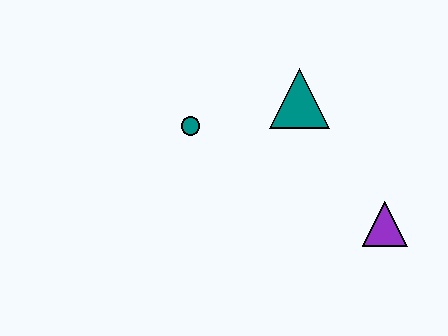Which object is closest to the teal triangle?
The teal circle is closest to the teal triangle.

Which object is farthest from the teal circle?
The purple triangle is farthest from the teal circle.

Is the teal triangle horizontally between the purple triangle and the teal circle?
Yes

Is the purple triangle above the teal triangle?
No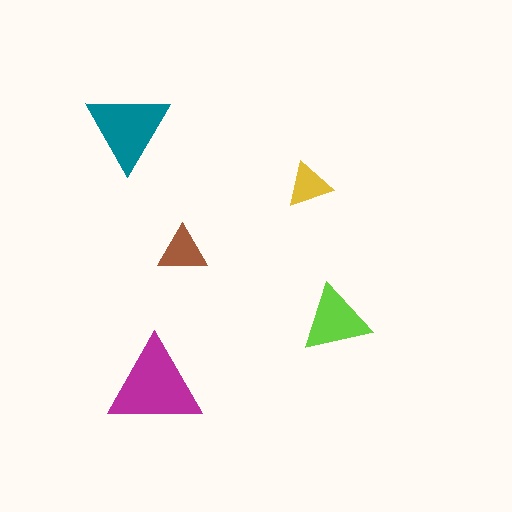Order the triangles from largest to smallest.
the magenta one, the teal one, the lime one, the brown one, the yellow one.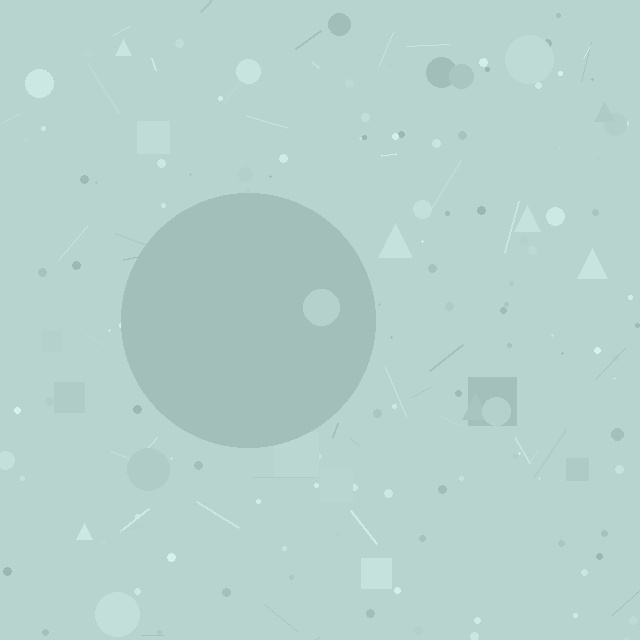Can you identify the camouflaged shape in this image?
The camouflaged shape is a circle.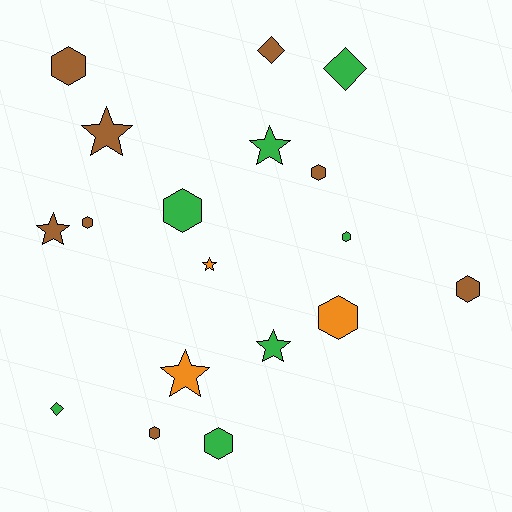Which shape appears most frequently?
Hexagon, with 9 objects.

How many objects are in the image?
There are 18 objects.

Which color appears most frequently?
Brown, with 8 objects.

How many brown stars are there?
There are 2 brown stars.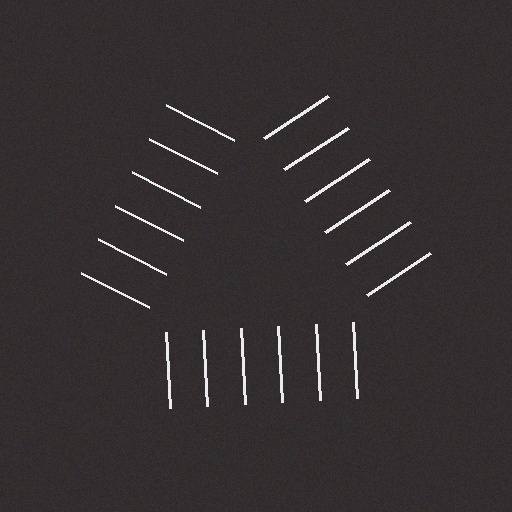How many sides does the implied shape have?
3 sides — the line-ends trace a triangle.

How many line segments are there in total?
18 — 6 along each of the 3 edges.